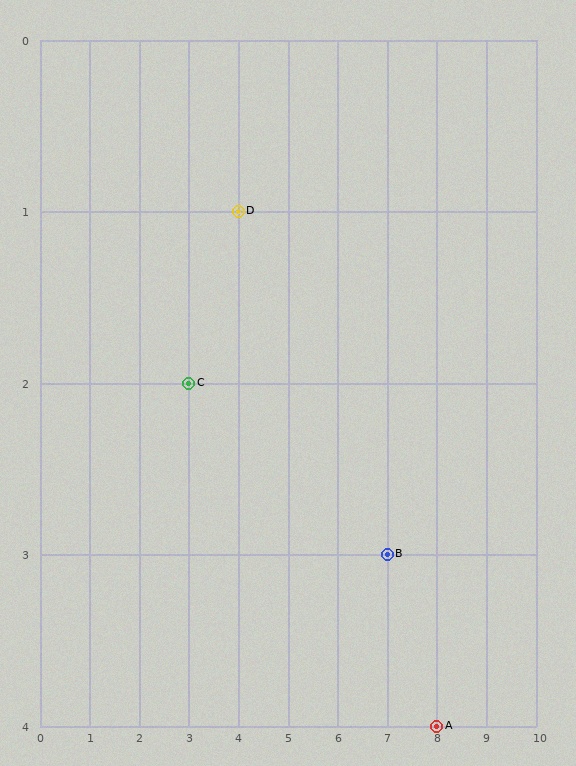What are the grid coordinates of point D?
Point D is at grid coordinates (4, 1).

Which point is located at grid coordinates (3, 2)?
Point C is at (3, 2).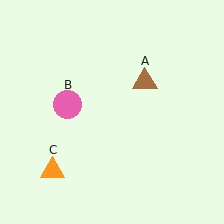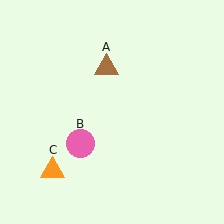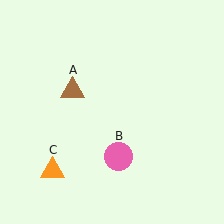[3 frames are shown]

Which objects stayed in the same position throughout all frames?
Orange triangle (object C) remained stationary.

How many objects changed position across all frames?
2 objects changed position: brown triangle (object A), pink circle (object B).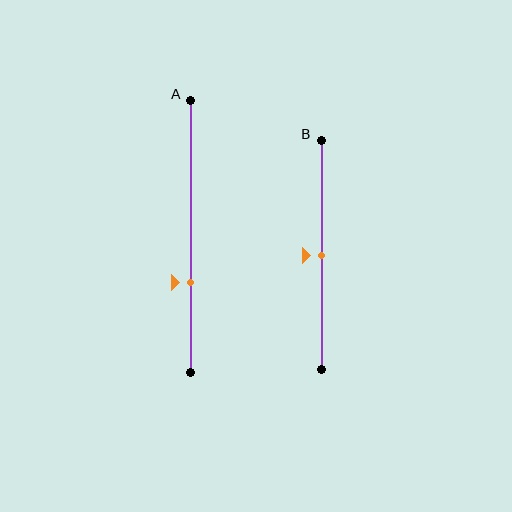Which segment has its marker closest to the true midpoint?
Segment B has its marker closest to the true midpoint.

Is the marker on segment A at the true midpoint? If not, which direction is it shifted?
No, the marker on segment A is shifted downward by about 17% of the segment length.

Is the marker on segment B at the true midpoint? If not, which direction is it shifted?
Yes, the marker on segment B is at the true midpoint.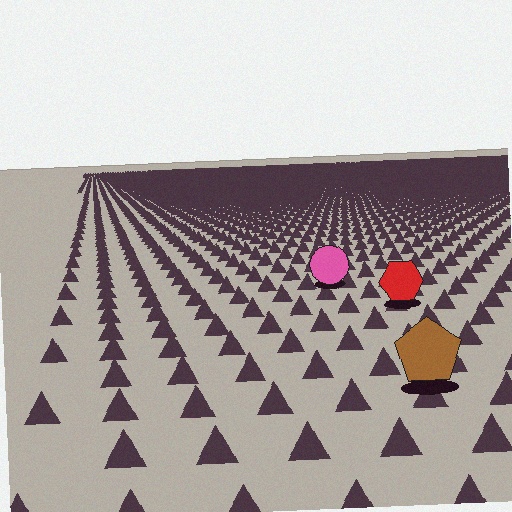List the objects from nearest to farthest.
From nearest to farthest: the brown pentagon, the red hexagon, the pink circle.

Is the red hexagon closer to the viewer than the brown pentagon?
No. The brown pentagon is closer — you can tell from the texture gradient: the ground texture is coarser near it.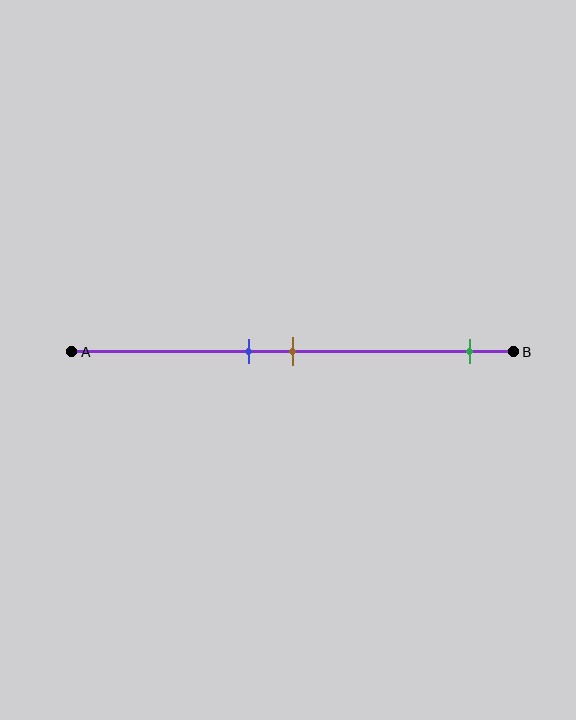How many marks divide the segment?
There are 3 marks dividing the segment.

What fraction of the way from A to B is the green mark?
The green mark is approximately 90% (0.9) of the way from A to B.